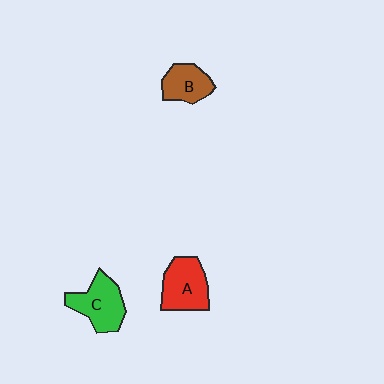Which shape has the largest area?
Shape A (red).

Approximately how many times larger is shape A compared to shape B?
Approximately 1.4 times.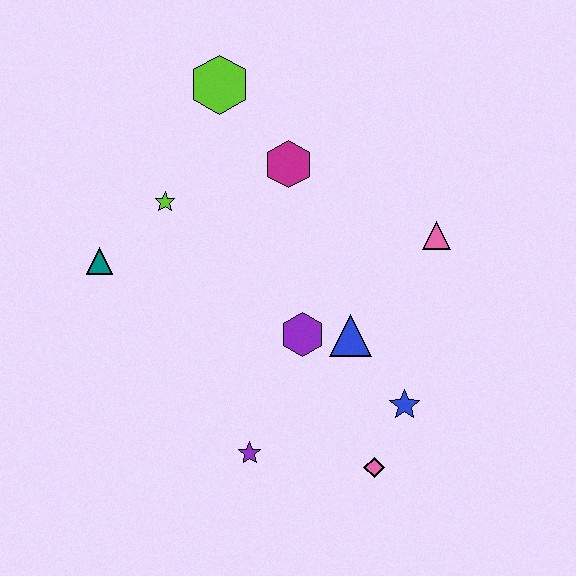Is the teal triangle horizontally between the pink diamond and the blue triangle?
No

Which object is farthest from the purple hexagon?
The lime hexagon is farthest from the purple hexagon.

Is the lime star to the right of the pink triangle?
No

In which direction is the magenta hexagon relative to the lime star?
The magenta hexagon is to the right of the lime star.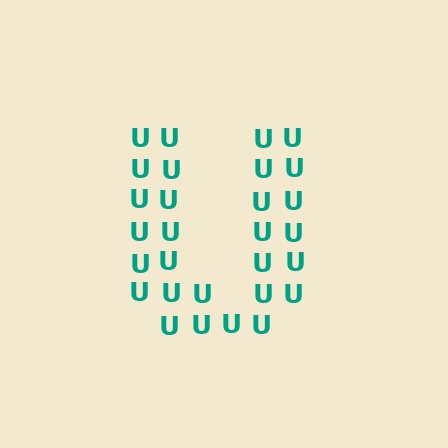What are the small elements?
The small elements are letter U's.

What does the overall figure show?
The overall figure shows the letter U.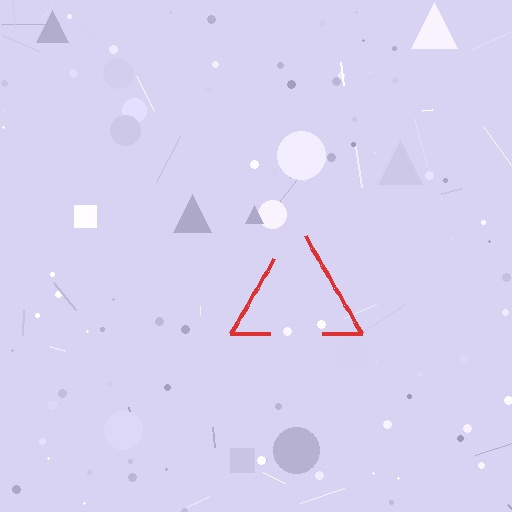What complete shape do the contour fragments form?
The contour fragments form a triangle.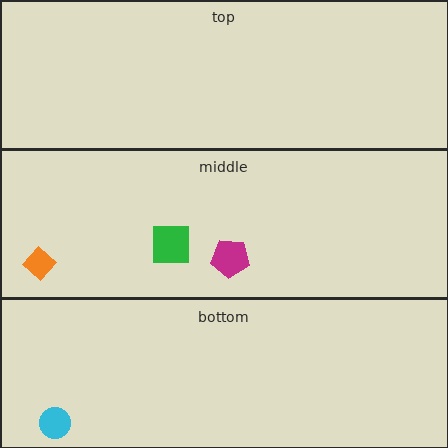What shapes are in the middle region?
The orange diamond, the magenta pentagon, the green square.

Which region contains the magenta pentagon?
The middle region.